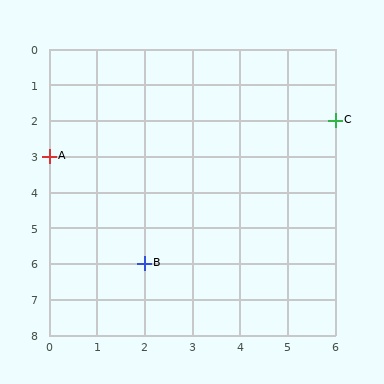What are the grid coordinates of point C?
Point C is at grid coordinates (6, 2).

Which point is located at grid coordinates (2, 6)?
Point B is at (2, 6).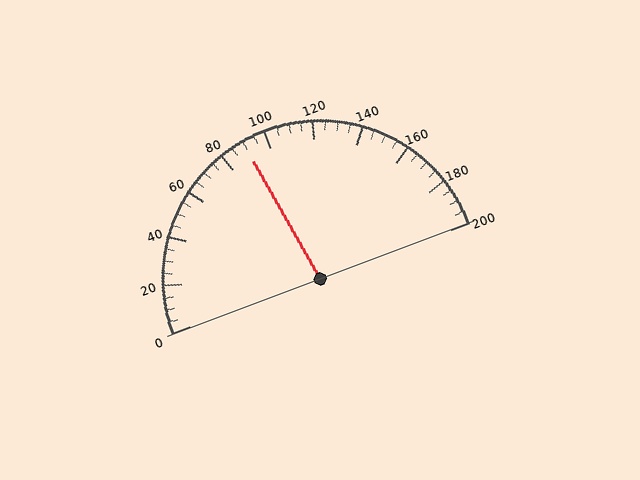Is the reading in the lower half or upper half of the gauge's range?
The reading is in the lower half of the range (0 to 200).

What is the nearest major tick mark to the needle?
The nearest major tick mark is 80.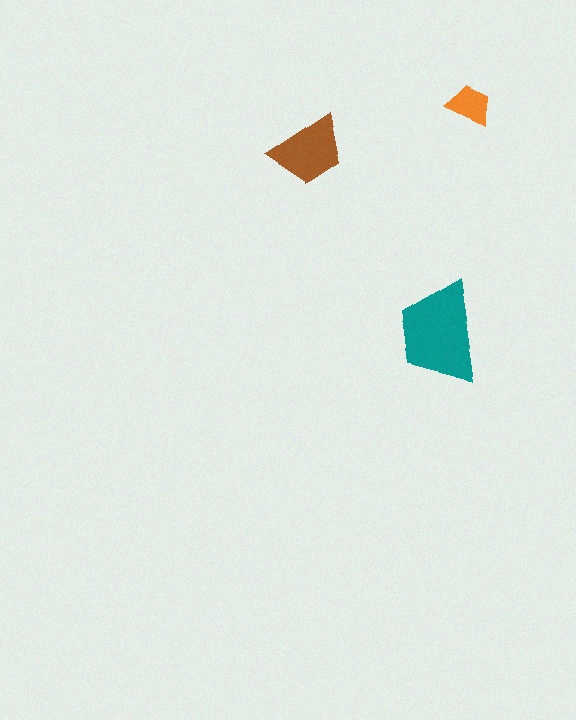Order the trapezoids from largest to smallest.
the teal one, the brown one, the orange one.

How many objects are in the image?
There are 3 objects in the image.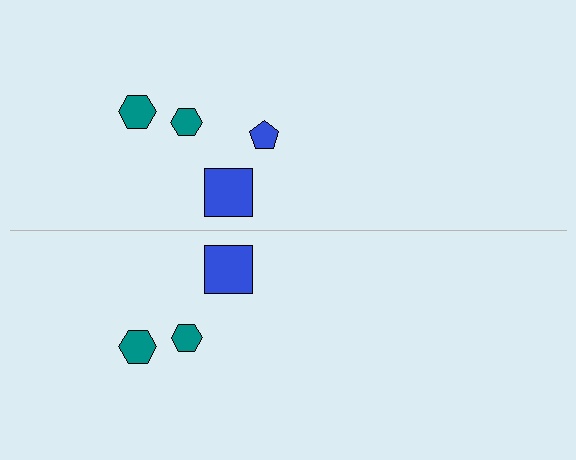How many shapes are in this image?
There are 7 shapes in this image.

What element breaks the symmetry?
A blue pentagon is missing from the bottom side.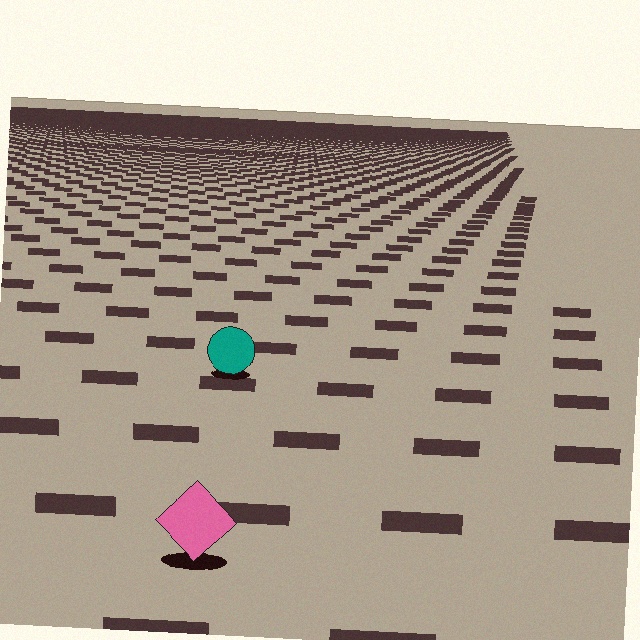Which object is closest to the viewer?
The pink diamond is closest. The texture marks near it are larger and more spread out.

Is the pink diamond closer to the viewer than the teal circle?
Yes. The pink diamond is closer — you can tell from the texture gradient: the ground texture is coarser near it.